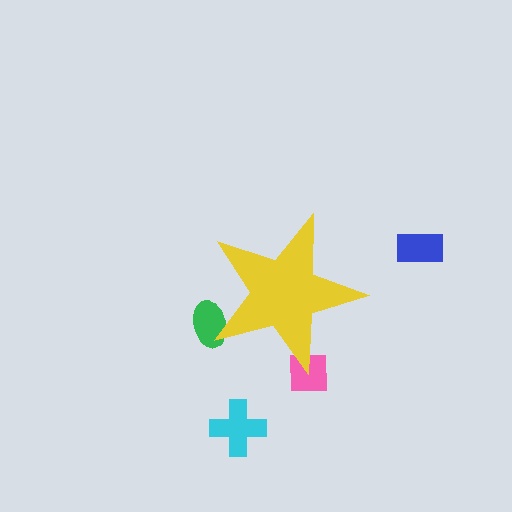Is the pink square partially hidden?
Yes, the pink square is partially hidden behind the yellow star.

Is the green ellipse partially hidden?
Yes, the green ellipse is partially hidden behind the yellow star.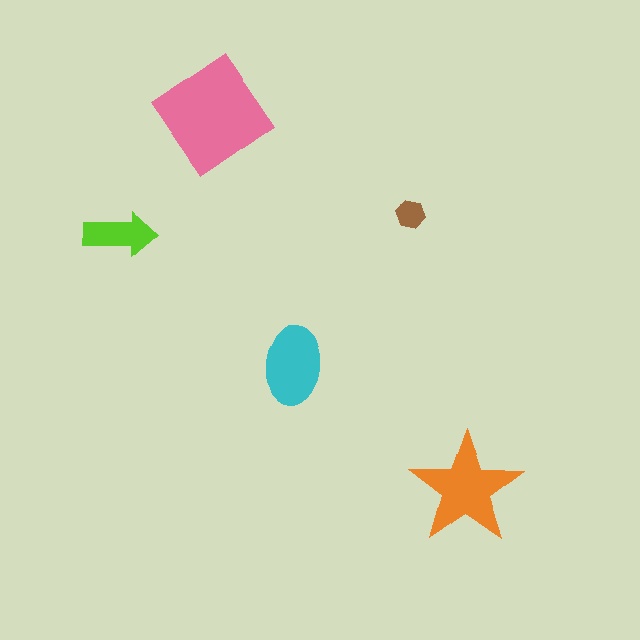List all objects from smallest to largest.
The brown hexagon, the lime arrow, the cyan ellipse, the orange star, the pink diamond.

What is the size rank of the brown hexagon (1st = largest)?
5th.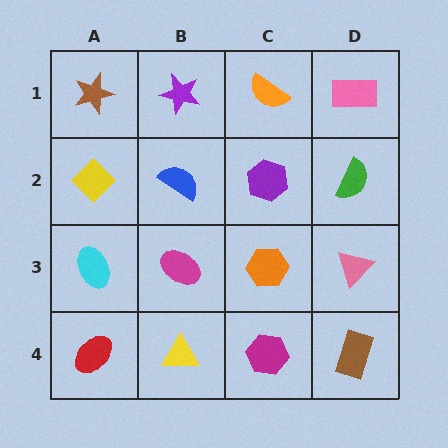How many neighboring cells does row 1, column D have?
2.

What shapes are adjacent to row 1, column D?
A green semicircle (row 2, column D), an orange semicircle (row 1, column C).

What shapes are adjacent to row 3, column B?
A blue semicircle (row 2, column B), a yellow triangle (row 4, column B), a cyan ellipse (row 3, column A), an orange hexagon (row 3, column C).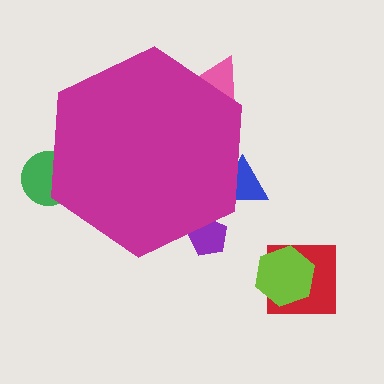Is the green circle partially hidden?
Yes, the green circle is partially hidden behind the magenta hexagon.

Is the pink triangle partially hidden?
Yes, the pink triangle is partially hidden behind the magenta hexagon.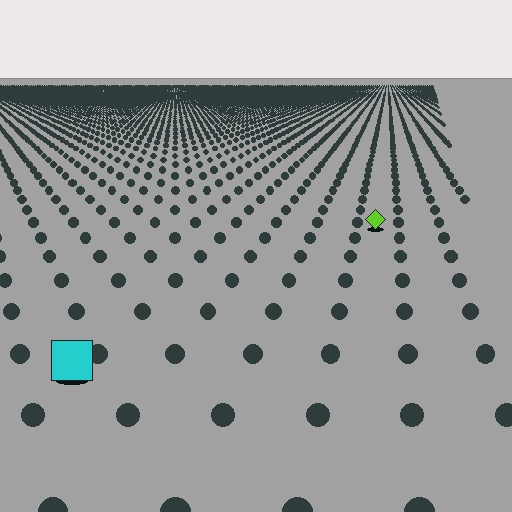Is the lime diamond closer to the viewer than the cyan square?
No. The cyan square is closer — you can tell from the texture gradient: the ground texture is coarser near it.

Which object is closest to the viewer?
The cyan square is closest. The texture marks near it are larger and more spread out.